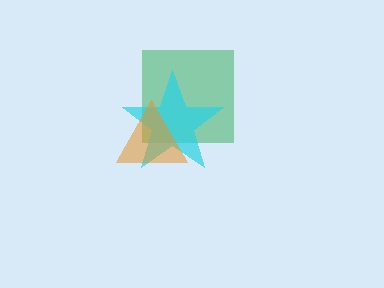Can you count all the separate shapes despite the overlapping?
Yes, there are 3 separate shapes.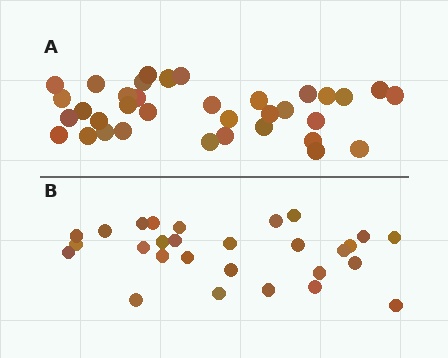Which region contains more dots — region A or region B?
Region A (the top region) has more dots.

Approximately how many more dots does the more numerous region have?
Region A has roughly 8 or so more dots than region B.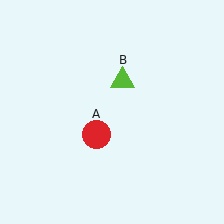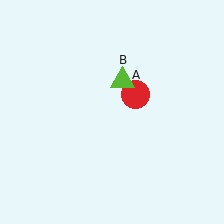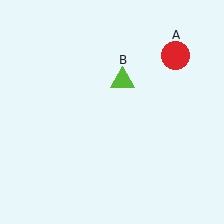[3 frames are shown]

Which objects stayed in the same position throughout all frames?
Lime triangle (object B) remained stationary.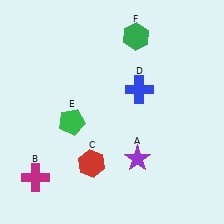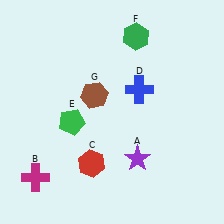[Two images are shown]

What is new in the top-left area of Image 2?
A brown hexagon (G) was added in the top-left area of Image 2.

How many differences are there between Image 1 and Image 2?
There is 1 difference between the two images.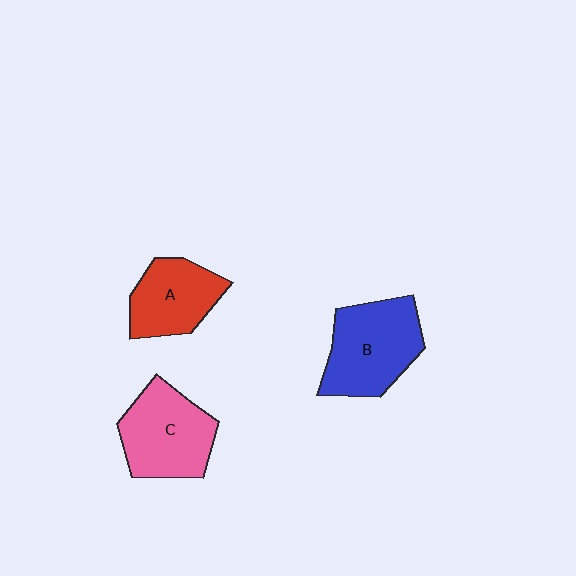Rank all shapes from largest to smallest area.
From largest to smallest: B (blue), C (pink), A (red).